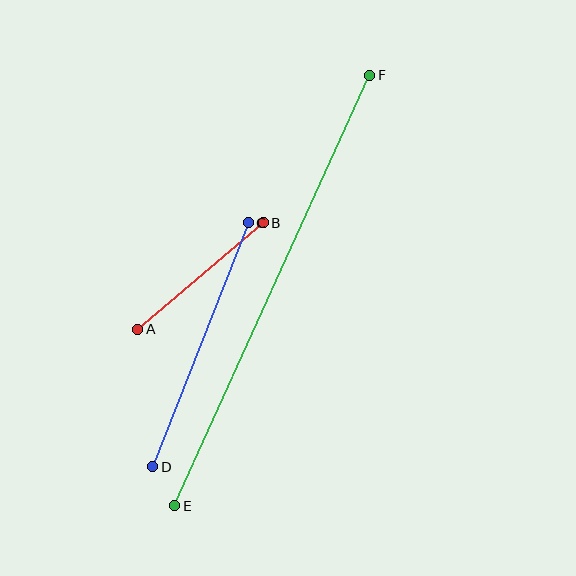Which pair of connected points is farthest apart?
Points E and F are farthest apart.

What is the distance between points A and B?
The distance is approximately 164 pixels.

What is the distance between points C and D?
The distance is approximately 262 pixels.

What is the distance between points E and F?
The distance is approximately 473 pixels.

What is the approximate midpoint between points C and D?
The midpoint is at approximately (200, 345) pixels.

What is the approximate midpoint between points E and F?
The midpoint is at approximately (272, 291) pixels.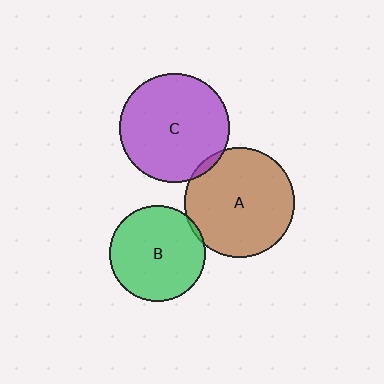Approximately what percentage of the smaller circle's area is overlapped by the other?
Approximately 5%.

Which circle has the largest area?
Circle A (brown).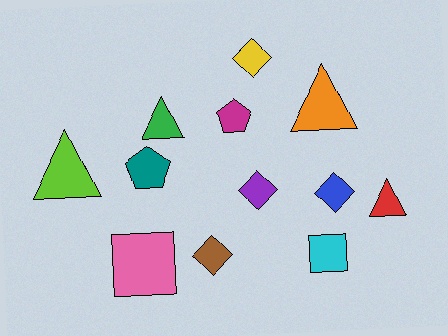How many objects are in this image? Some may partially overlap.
There are 12 objects.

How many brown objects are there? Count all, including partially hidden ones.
There is 1 brown object.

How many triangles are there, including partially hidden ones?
There are 4 triangles.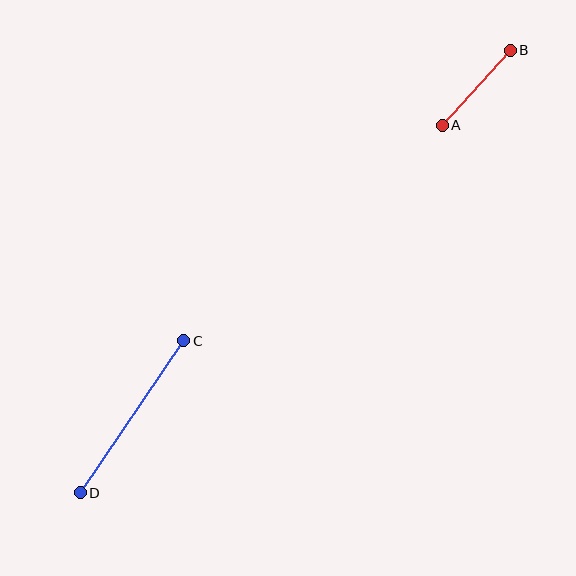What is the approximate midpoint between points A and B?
The midpoint is at approximately (476, 88) pixels.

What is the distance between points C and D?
The distance is approximately 184 pixels.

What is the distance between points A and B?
The distance is approximately 101 pixels.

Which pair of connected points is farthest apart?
Points C and D are farthest apart.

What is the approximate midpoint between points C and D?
The midpoint is at approximately (132, 417) pixels.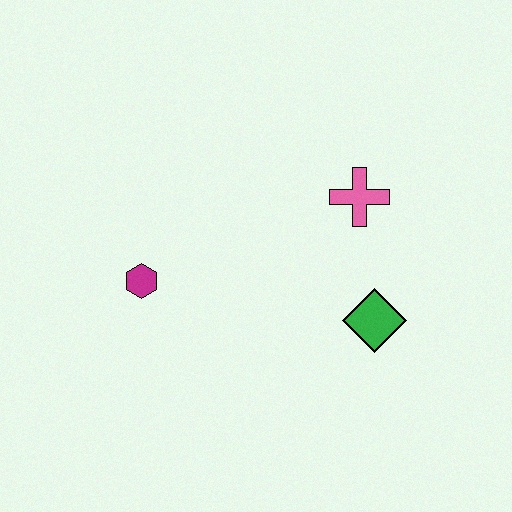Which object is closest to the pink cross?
The green diamond is closest to the pink cross.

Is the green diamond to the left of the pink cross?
No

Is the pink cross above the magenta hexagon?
Yes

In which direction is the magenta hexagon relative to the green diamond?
The magenta hexagon is to the left of the green diamond.